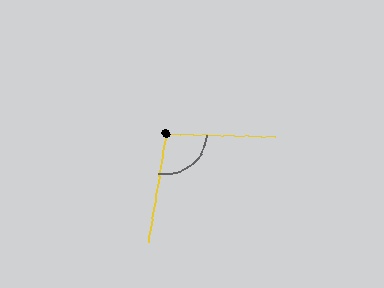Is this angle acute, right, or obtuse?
It is obtuse.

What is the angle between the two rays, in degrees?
Approximately 98 degrees.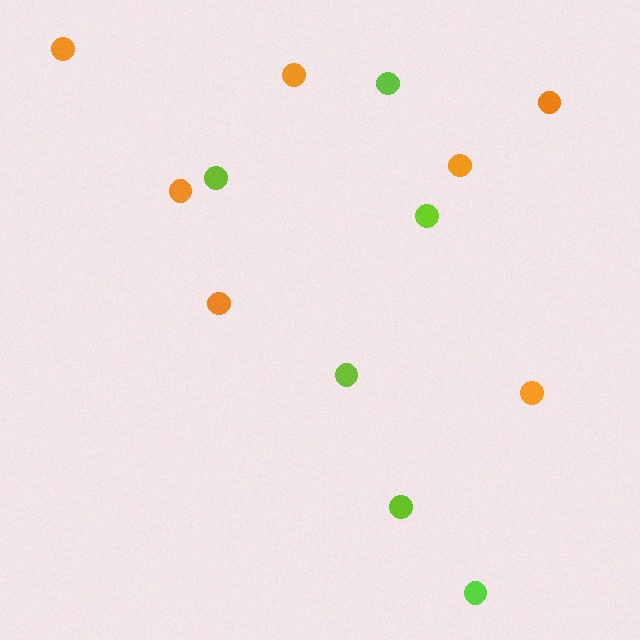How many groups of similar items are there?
There are 2 groups: one group of lime circles (6) and one group of orange circles (7).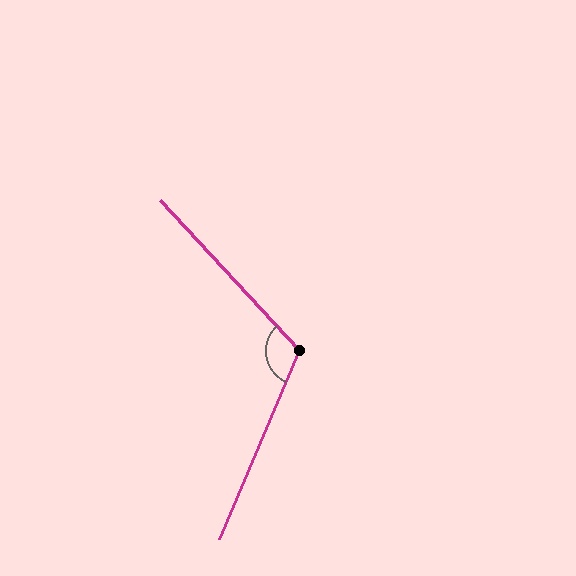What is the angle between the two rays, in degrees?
Approximately 114 degrees.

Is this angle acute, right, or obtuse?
It is obtuse.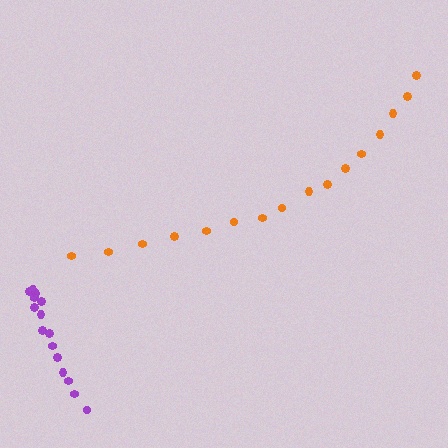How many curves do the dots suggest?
There are 2 distinct paths.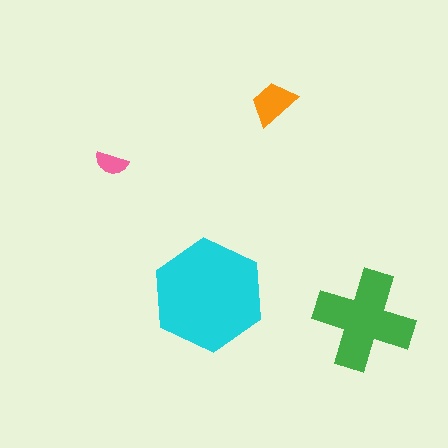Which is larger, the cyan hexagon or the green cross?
The cyan hexagon.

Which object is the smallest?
The pink semicircle.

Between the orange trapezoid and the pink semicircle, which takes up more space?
The orange trapezoid.